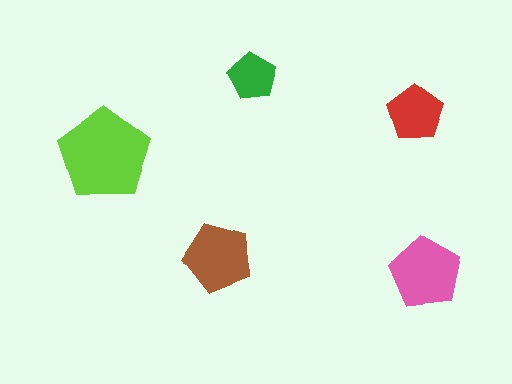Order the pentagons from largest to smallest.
the lime one, the pink one, the brown one, the red one, the green one.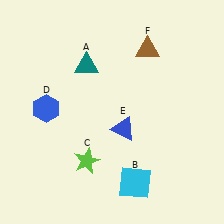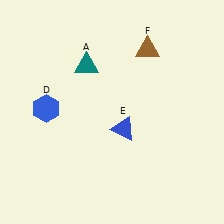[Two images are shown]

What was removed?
The cyan square (B), the lime star (C) were removed in Image 2.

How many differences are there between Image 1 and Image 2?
There are 2 differences between the two images.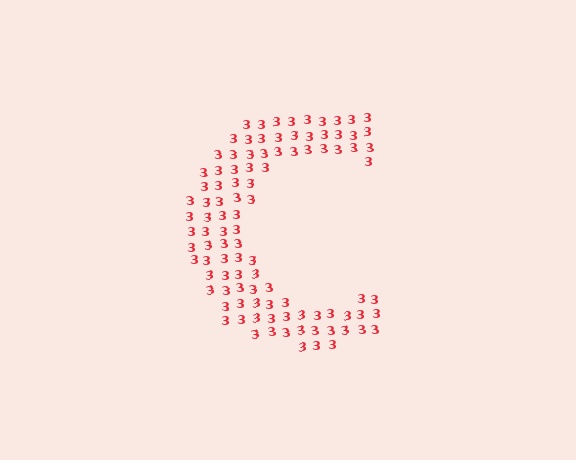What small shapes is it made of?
It is made of small digit 3's.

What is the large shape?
The large shape is the letter C.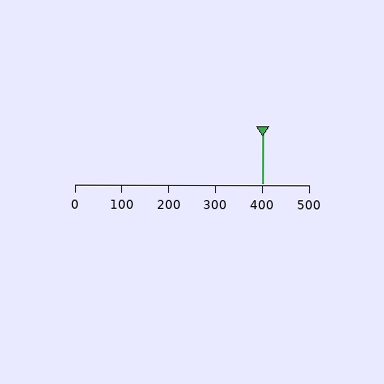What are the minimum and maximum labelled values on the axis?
The axis runs from 0 to 500.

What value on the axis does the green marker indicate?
The marker indicates approximately 400.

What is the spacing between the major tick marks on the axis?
The major ticks are spaced 100 apart.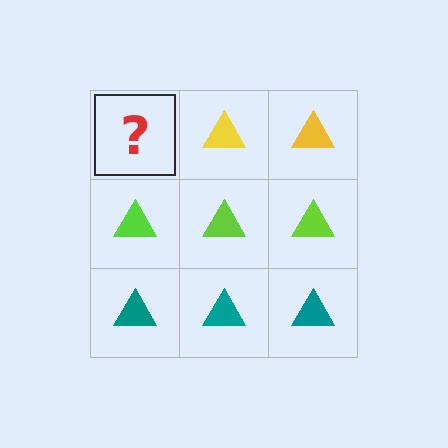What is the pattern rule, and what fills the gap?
The rule is that each row has a consistent color. The gap should be filled with a yellow triangle.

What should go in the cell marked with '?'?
The missing cell should contain a yellow triangle.